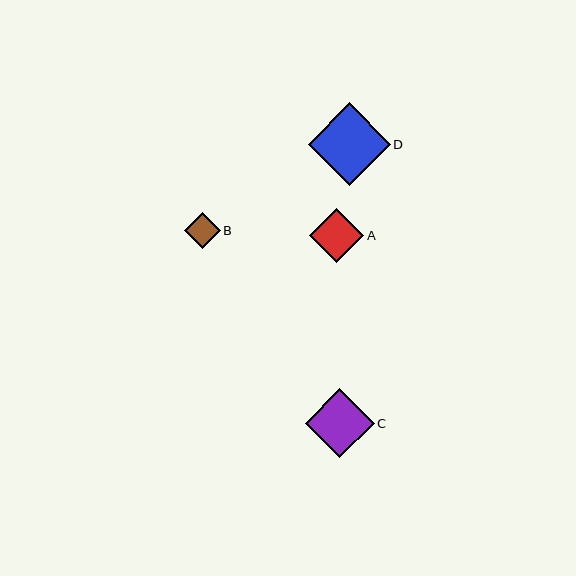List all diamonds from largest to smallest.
From largest to smallest: D, C, A, B.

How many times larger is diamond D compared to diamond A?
Diamond D is approximately 1.5 times the size of diamond A.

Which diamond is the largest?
Diamond D is the largest with a size of approximately 82 pixels.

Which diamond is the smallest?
Diamond B is the smallest with a size of approximately 36 pixels.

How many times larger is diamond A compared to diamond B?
Diamond A is approximately 1.5 times the size of diamond B.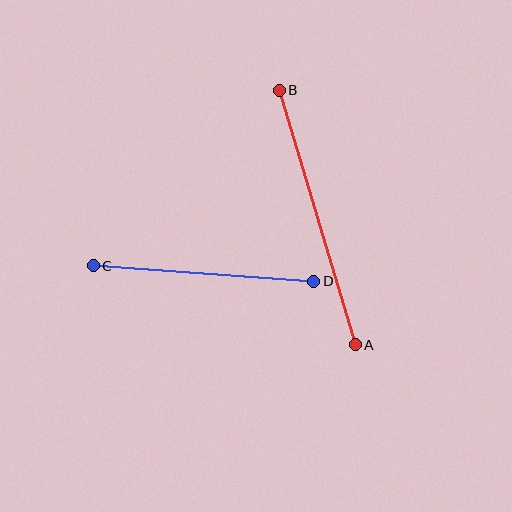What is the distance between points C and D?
The distance is approximately 221 pixels.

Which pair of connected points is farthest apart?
Points A and B are farthest apart.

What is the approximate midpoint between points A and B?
The midpoint is at approximately (317, 217) pixels.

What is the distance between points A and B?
The distance is approximately 265 pixels.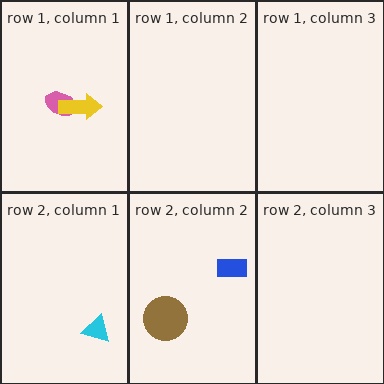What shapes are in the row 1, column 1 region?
The pink ellipse, the yellow arrow.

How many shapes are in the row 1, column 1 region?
2.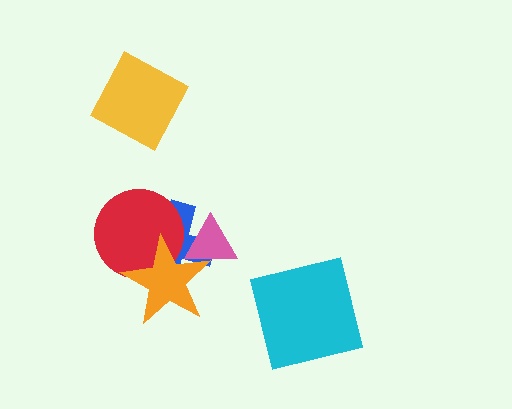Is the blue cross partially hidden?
Yes, it is partially covered by another shape.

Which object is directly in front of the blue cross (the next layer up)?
The red circle is directly in front of the blue cross.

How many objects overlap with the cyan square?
0 objects overlap with the cyan square.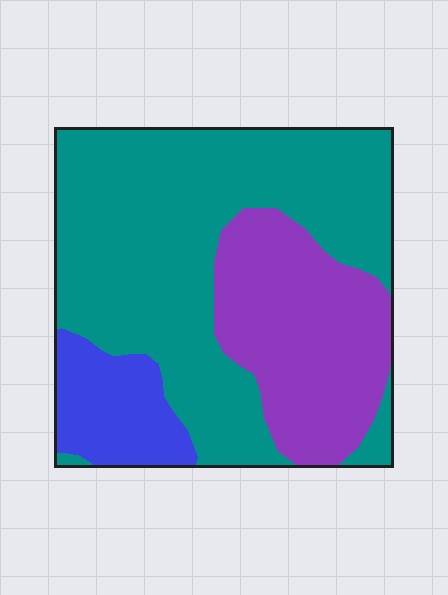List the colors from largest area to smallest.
From largest to smallest: teal, purple, blue.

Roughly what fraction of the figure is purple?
Purple takes up about one quarter (1/4) of the figure.